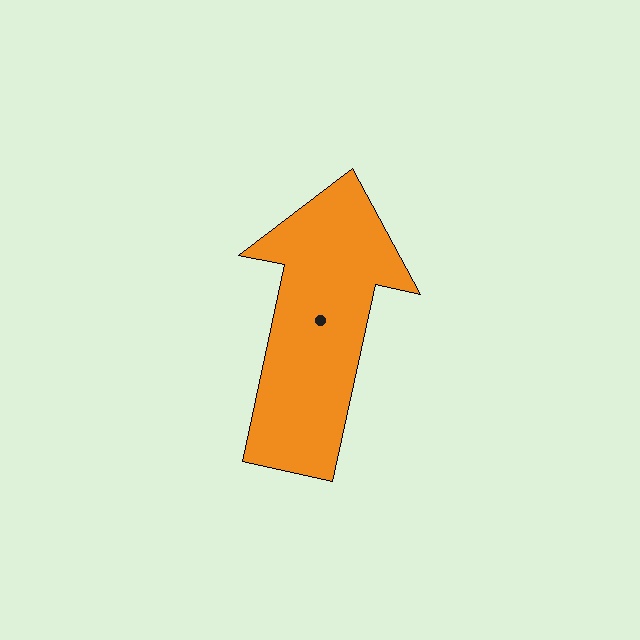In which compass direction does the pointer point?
North.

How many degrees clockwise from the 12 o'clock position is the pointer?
Approximately 12 degrees.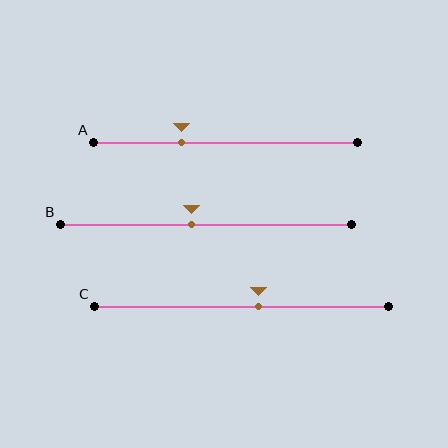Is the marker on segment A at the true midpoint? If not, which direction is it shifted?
No, the marker on segment A is shifted to the left by about 16% of the segment length.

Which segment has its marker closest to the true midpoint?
Segment B has its marker closest to the true midpoint.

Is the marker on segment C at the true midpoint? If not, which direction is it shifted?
No, the marker on segment C is shifted to the right by about 6% of the segment length.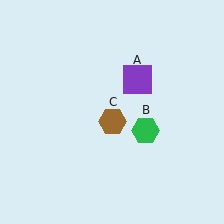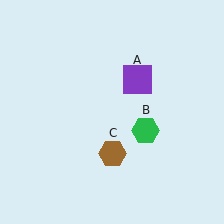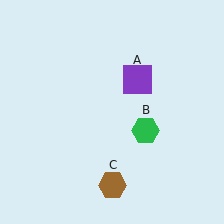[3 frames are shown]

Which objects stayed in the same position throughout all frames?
Purple square (object A) and green hexagon (object B) remained stationary.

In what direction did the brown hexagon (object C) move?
The brown hexagon (object C) moved down.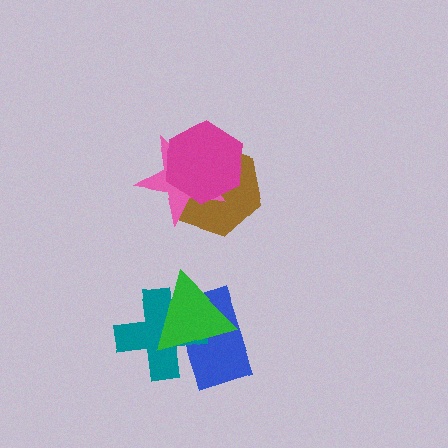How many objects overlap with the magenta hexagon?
2 objects overlap with the magenta hexagon.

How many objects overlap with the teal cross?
2 objects overlap with the teal cross.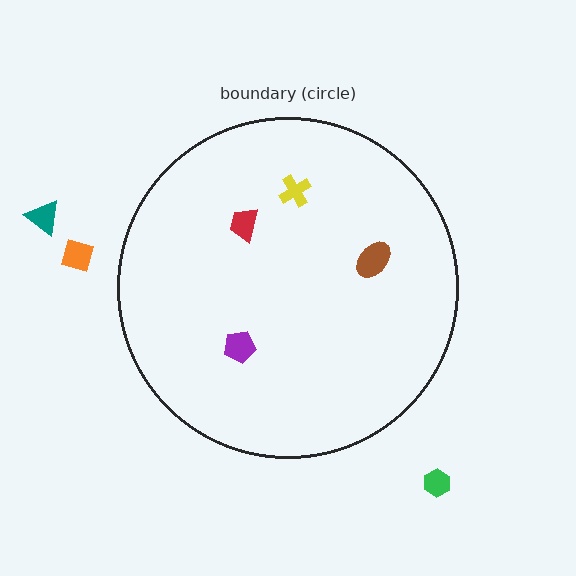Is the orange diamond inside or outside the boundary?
Outside.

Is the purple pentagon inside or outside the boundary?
Inside.